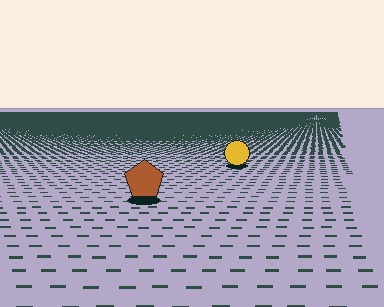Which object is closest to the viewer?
The brown pentagon is closest. The texture marks near it are larger and more spread out.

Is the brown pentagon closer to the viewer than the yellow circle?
Yes. The brown pentagon is closer — you can tell from the texture gradient: the ground texture is coarser near it.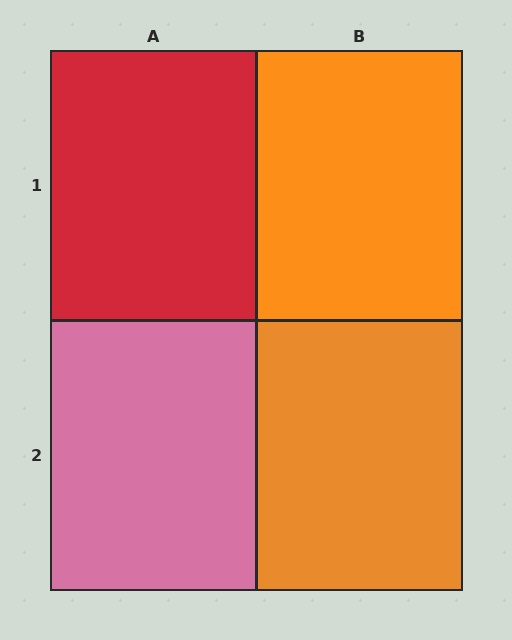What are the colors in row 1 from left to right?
Red, orange.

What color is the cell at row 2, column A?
Pink.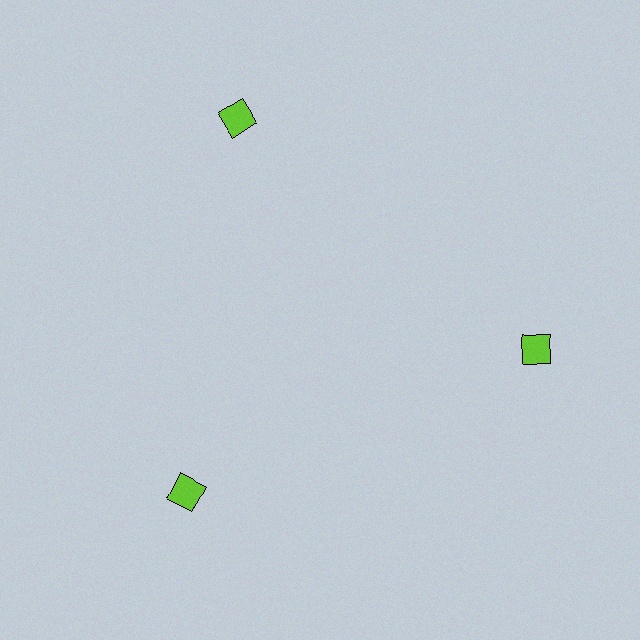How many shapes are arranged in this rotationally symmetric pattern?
There are 3 shapes, arranged in 3 groups of 1.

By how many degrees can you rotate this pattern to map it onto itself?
The pattern maps onto itself every 120 degrees of rotation.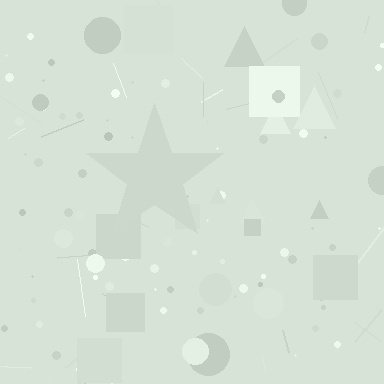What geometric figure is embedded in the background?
A star is embedded in the background.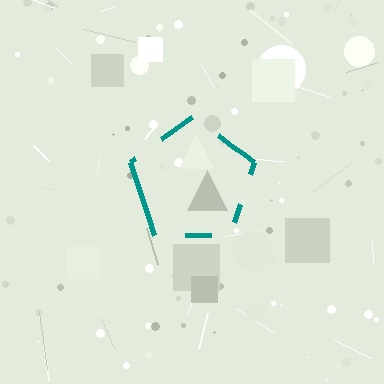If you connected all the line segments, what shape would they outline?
They would outline a pentagon.